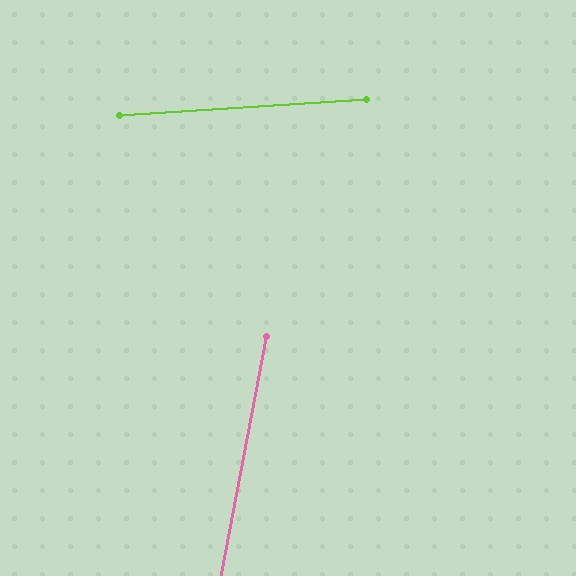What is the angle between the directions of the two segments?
Approximately 76 degrees.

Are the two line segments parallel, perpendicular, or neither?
Neither parallel nor perpendicular — they differ by about 76°.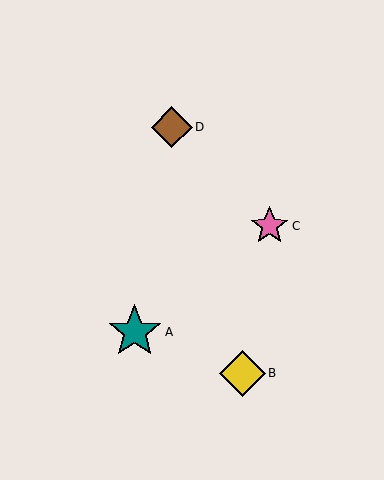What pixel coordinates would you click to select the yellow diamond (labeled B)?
Click at (242, 373) to select the yellow diamond B.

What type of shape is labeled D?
Shape D is a brown diamond.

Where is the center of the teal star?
The center of the teal star is at (135, 332).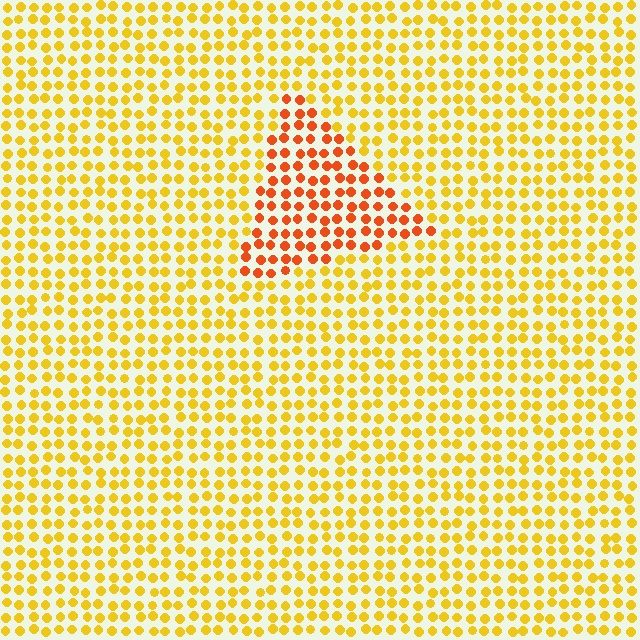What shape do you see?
I see a triangle.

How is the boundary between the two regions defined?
The boundary is defined purely by a slight shift in hue (about 35 degrees). Spacing, size, and orientation are identical on both sides.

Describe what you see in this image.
The image is filled with small yellow elements in a uniform arrangement. A triangle-shaped region is visible where the elements are tinted to a slightly different hue, forming a subtle color boundary.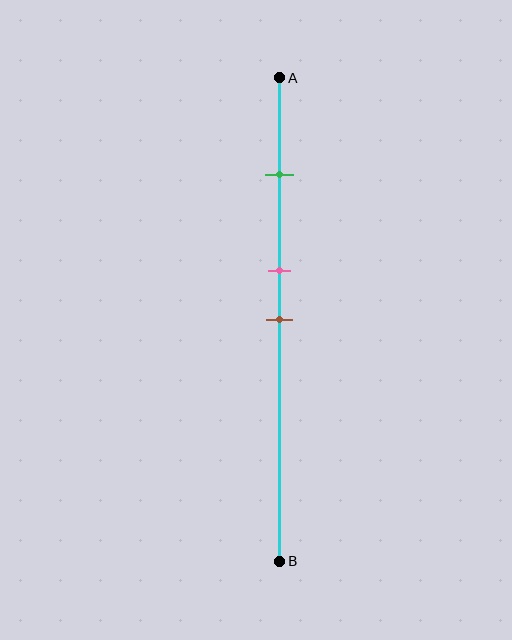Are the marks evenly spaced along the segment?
No, the marks are not evenly spaced.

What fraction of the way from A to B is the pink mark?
The pink mark is approximately 40% (0.4) of the way from A to B.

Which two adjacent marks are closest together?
The pink and brown marks are the closest adjacent pair.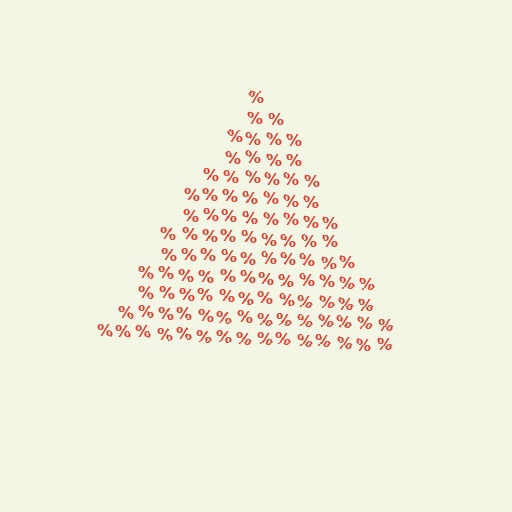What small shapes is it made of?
It is made of small percent signs.